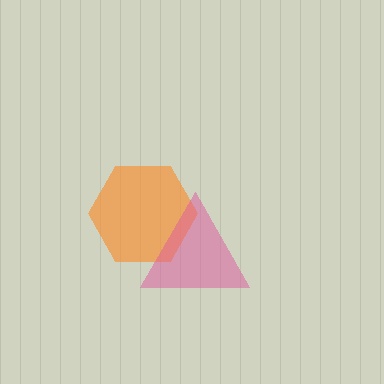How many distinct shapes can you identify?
There are 2 distinct shapes: an orange hexagon, a pink triangle.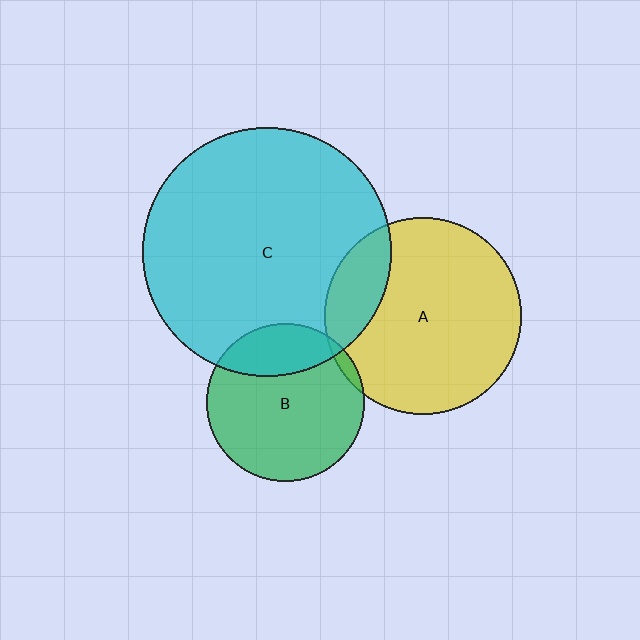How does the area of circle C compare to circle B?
Approximately 2.5 times.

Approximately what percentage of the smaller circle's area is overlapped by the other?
Approximately 5%.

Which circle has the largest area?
Circle C (cyan).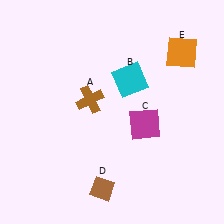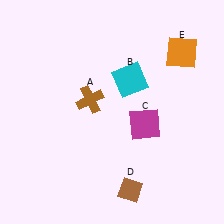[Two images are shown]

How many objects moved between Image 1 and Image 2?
1 object moved between the two images.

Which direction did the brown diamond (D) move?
The brown diamond (D) moved right.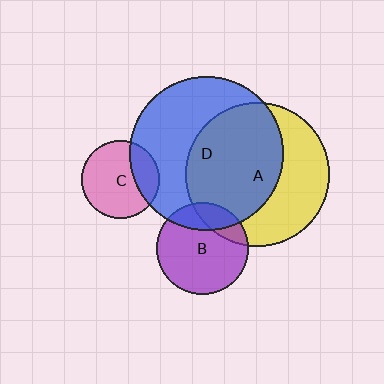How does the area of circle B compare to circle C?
Approximately 1.4 times.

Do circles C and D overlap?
Yes.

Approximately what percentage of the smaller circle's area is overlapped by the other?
Approximately 25%.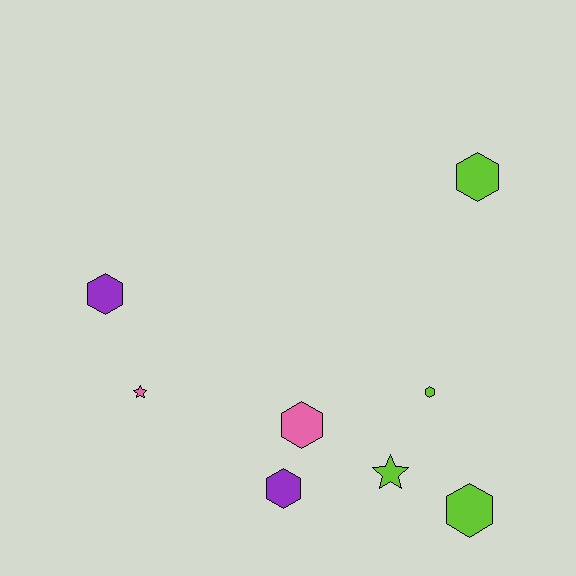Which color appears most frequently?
Lime, with 4 objects.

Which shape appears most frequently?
Hexagon, with 6 objects.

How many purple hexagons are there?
There are 2 purple hexagons.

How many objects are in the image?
There are 8 objects.